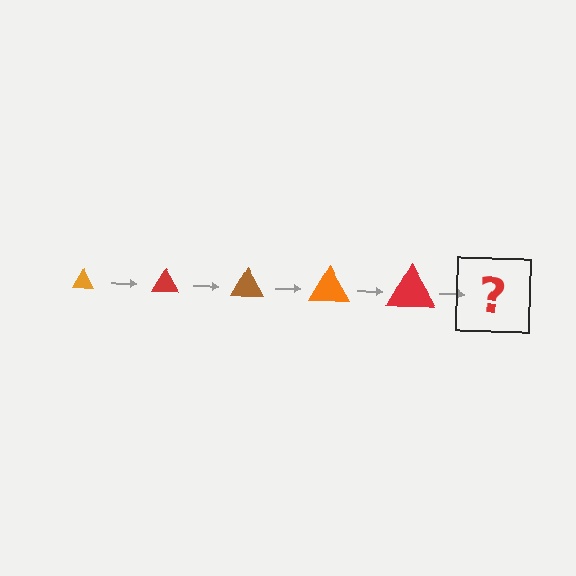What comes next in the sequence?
The next element should be a brown triangle, larger than the previous one.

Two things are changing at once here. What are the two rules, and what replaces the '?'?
The two rules are that the triangle grows larger each step and the color cycles through orange, red, and brown. The '?' should be a brown triangle, larger than the previous one.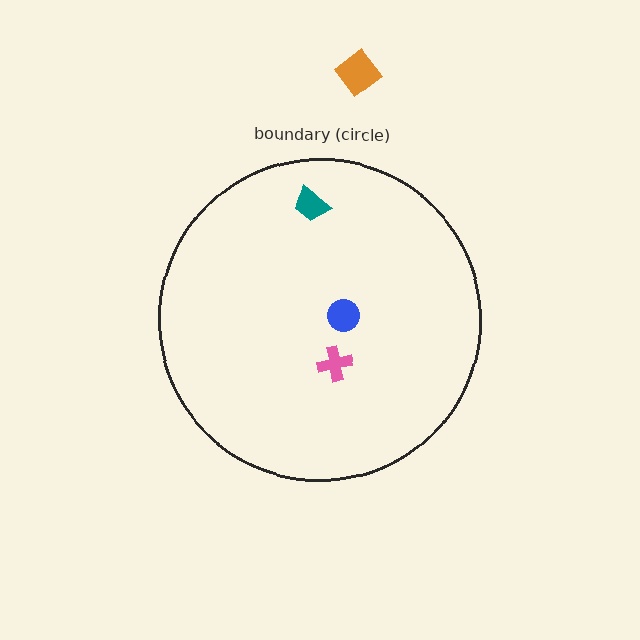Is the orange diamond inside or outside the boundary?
Outside.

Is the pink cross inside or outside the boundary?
Inside.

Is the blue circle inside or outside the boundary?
Inside.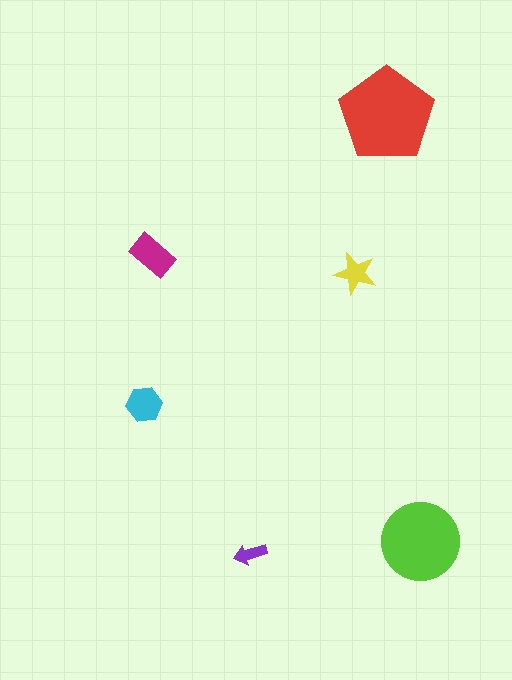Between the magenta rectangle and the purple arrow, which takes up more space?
The magenta rectangle.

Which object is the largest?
The red pentagon.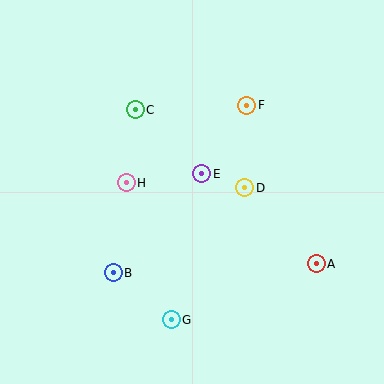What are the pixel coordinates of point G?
Point G is at (171, 320).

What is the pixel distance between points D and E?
The distance between D and E is 45 pixels.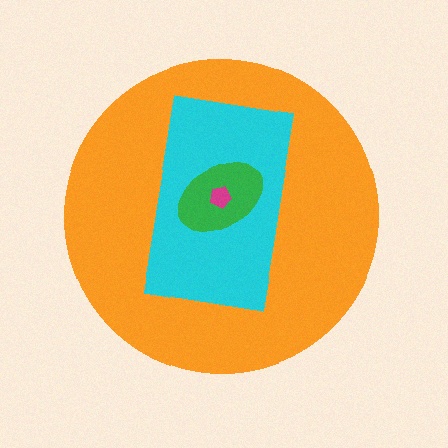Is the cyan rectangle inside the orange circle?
Yes.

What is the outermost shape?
The orange circle.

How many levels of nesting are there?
4.